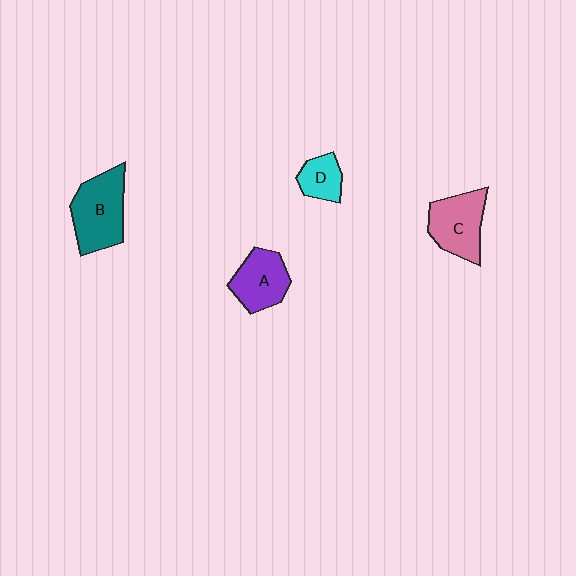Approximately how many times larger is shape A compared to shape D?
Approximately 1.6 times.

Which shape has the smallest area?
Shape D (cyan).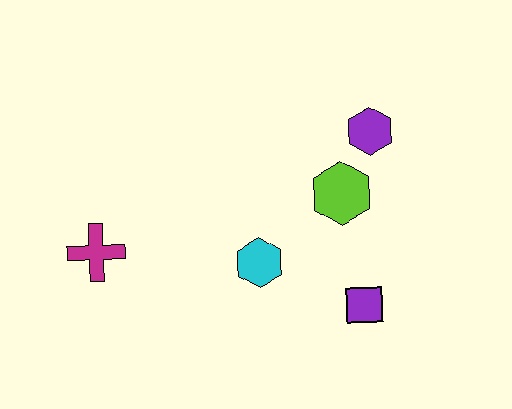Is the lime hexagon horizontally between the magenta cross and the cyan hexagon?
No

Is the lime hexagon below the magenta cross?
No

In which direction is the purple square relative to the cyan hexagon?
The purple square is to the right of the cyan hexagon.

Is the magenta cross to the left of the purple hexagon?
Yes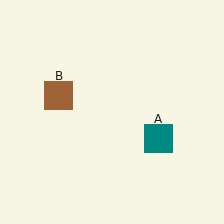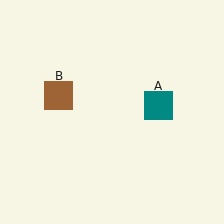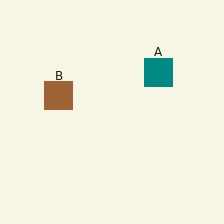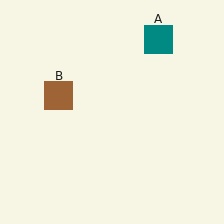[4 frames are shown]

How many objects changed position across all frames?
1 object changed position: teal square (object A).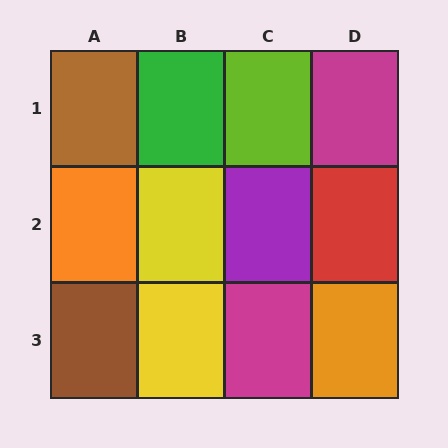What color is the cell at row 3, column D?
Orange.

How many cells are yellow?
2 cells are yellow.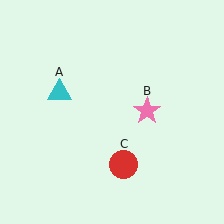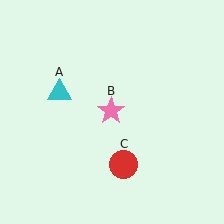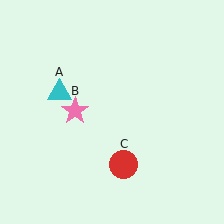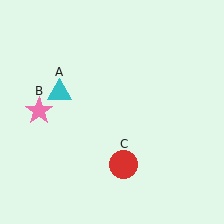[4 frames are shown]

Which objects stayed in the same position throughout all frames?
Cyan triangle (object A) and red circle (object C) remained stationary.